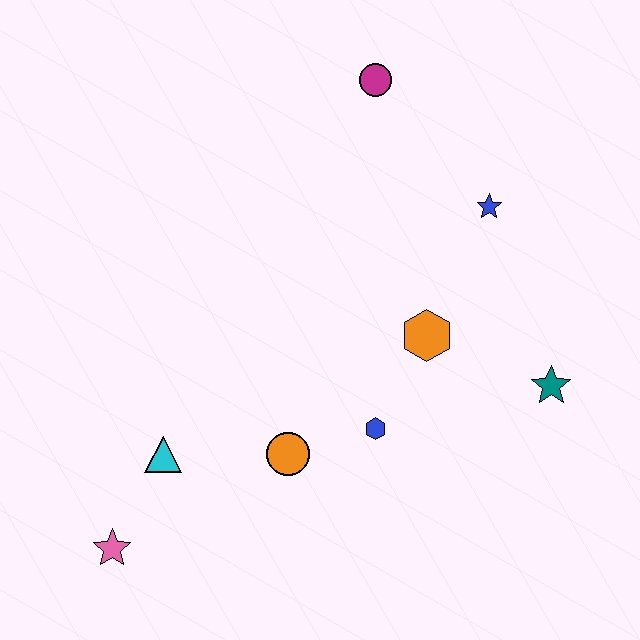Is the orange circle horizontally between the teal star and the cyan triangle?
Yes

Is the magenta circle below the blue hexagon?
No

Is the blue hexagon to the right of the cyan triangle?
Yes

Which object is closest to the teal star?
The orange hexagon is closest to the teal star.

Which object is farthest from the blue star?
The pink star is farthest from the blue star.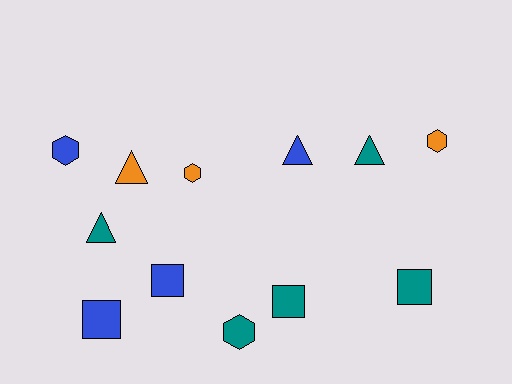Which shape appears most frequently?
Square, with 4 objects.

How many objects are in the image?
There are 12 objects.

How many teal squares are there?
There are 2 teal squares.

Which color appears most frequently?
Teal, with 5 objects.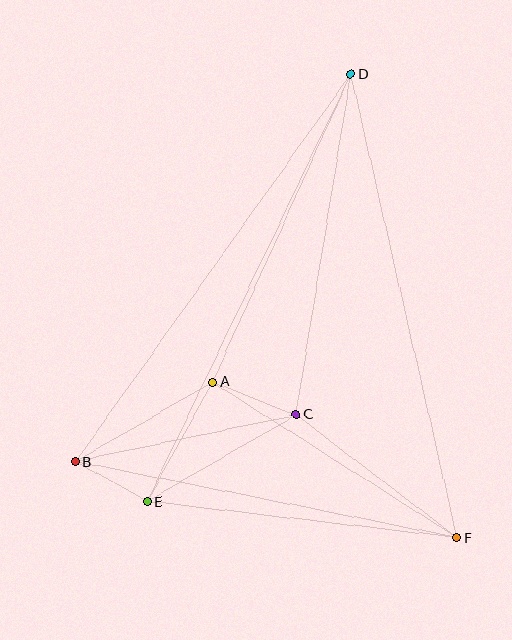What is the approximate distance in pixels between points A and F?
The distance between A and F is approximately 290 pixels.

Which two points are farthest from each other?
Points D and F are farthest from each other.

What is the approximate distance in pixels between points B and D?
The distance between B and D is approximately 475 pixels.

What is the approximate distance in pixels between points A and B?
The distance between A and B is approximately 159 pixels.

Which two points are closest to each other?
Points B and E are closest to each other.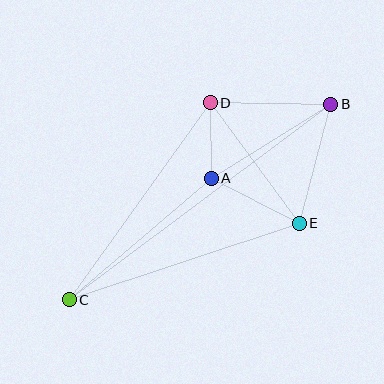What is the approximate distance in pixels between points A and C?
The distance between A and C is approximately 187 pixels.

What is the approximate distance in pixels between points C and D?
The distance between C and D is approximately 242 pixels.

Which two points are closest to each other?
Points A and D are closest to each other.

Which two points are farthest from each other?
Points B and C are farthest from each other.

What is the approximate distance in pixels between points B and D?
The distance between B and D is approximately 120 pixels.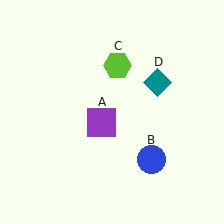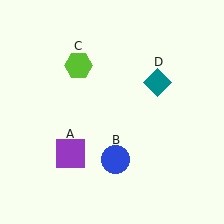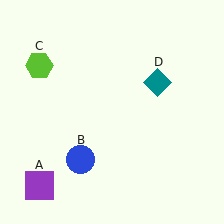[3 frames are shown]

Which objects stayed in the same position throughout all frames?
Teal diamond (object D) remained stationary.